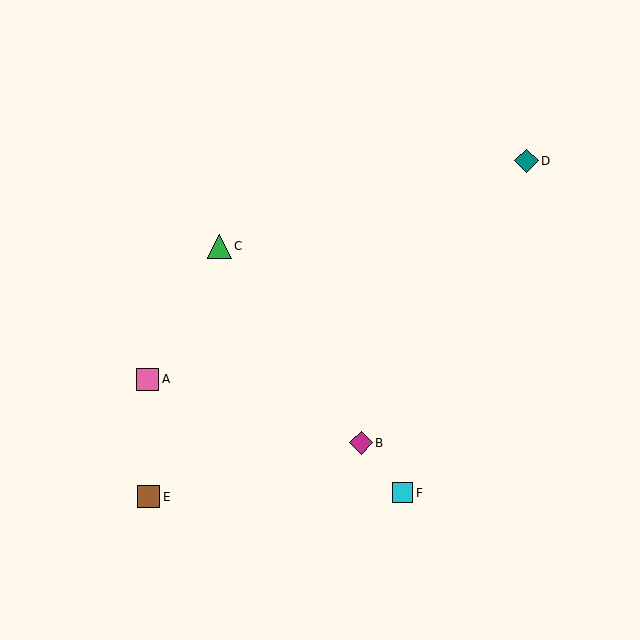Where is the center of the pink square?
The center of the pink square is at (148, 379).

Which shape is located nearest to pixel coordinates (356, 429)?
The magenta diamond (labeled B) at (361, 443) is nearest to that location.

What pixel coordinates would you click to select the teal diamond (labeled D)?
Click at (527, 161) to select the teal diamond D.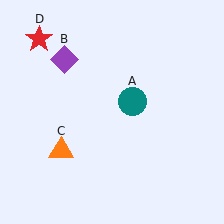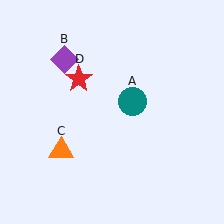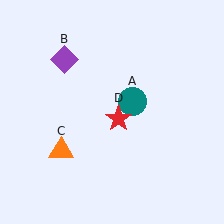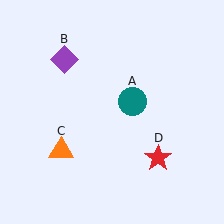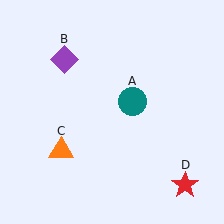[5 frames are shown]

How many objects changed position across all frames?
1 object changed position: red star (object D).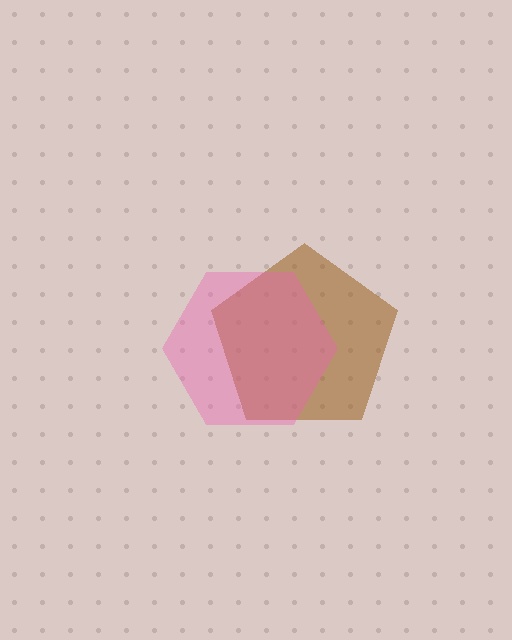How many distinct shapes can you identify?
There are 2 distinct shapes: a brown pentagon, a pink hexagon.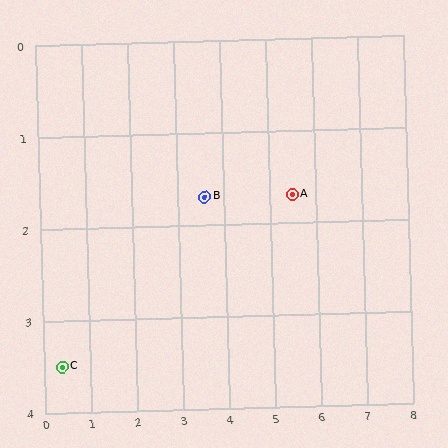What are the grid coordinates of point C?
Point C is at approximately (0.4, 3.5).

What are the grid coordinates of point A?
Point A is at approximately (5.5, 1.7).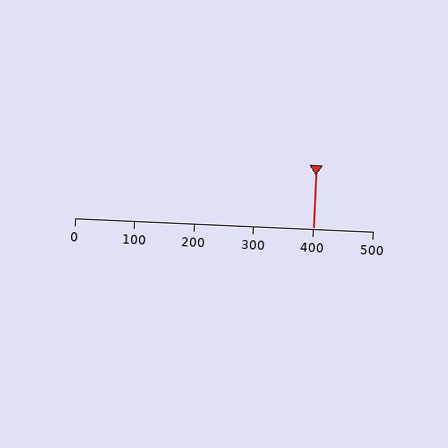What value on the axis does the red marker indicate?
The marker indicates approximately 400.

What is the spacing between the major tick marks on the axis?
The major ticks are spaced 100 apart.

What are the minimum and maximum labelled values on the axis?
The axis runs from 0 to 500.